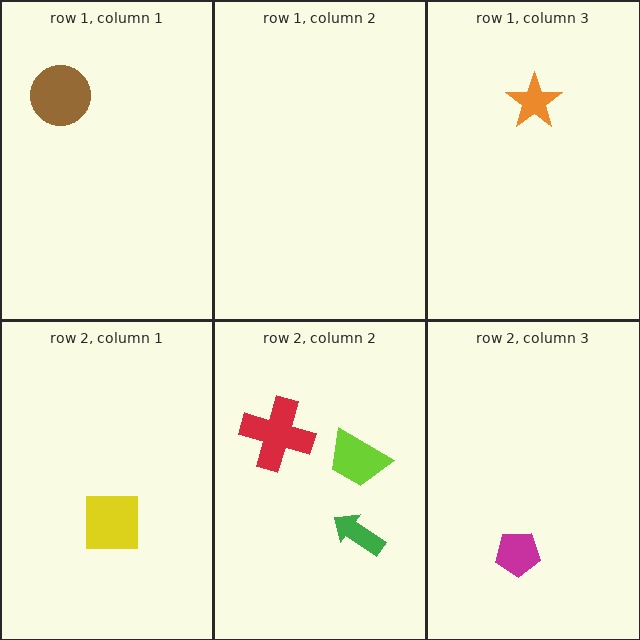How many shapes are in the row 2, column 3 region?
1.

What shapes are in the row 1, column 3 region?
The orange star.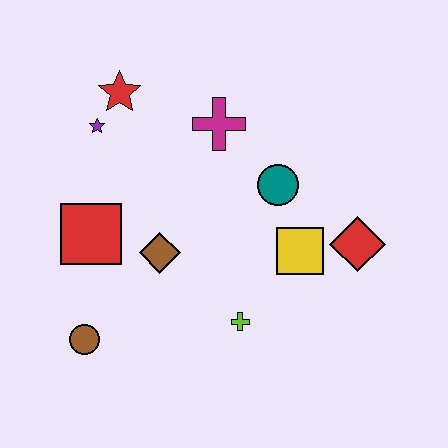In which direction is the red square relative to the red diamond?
The red square is to the left of the red diamond.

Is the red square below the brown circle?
No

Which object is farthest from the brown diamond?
The red diamond is farthest from the brown diamond.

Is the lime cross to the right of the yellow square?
No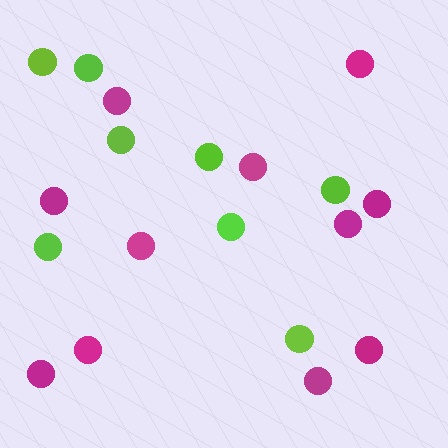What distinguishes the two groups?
There are 2 groups: one group of magenta circles (11) and one group of lime circles (8).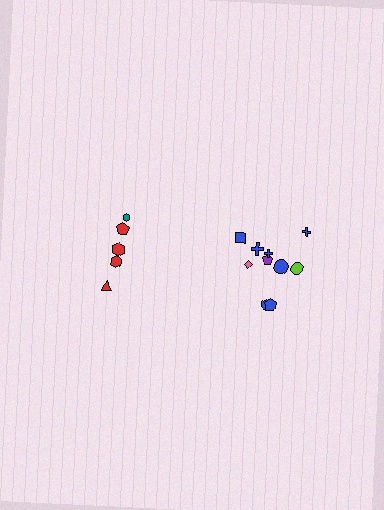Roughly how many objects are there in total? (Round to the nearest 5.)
Roughly 15 objects in total.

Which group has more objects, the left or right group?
The right group.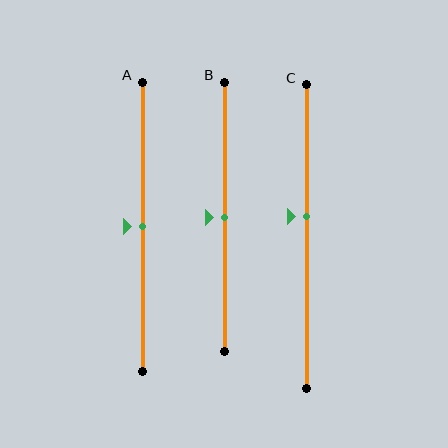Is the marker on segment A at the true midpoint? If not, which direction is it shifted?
Yes, the marker on segment A is at the true midpoint.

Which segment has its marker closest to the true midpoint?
Segment A has its marker closest to the true midpoint.